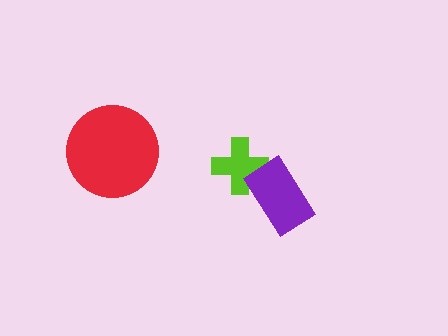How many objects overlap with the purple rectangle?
1 object overlaps with the purple rectangle.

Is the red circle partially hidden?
No, no other shape covers it.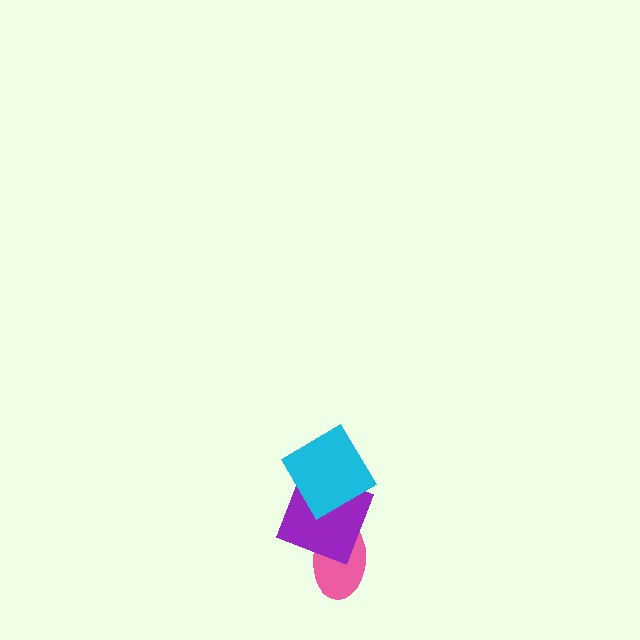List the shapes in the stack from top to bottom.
From top to bottom: the cyan diamond, the purple square, the pink ellipse.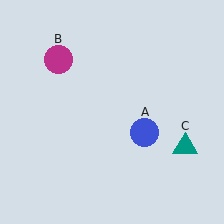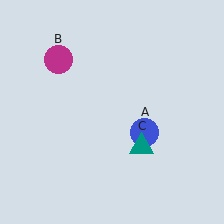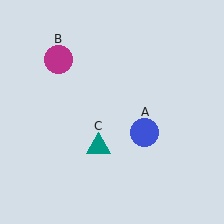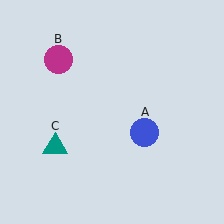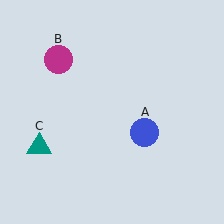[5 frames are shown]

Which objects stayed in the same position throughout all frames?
Blue circle (object A) and magenta circle (object B) remained stationary.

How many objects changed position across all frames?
1 object changed position: teal triangle (object C).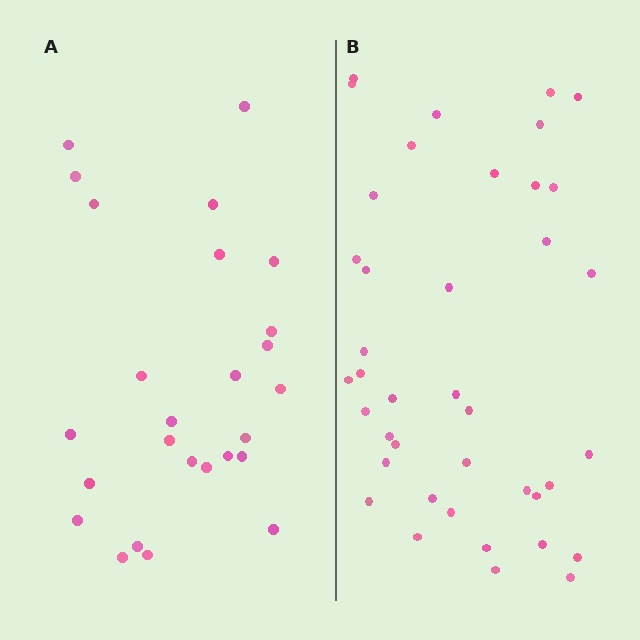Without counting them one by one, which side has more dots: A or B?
Region B (the right region) has more dots.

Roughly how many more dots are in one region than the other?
Region B has approximately 15 more dots than region A.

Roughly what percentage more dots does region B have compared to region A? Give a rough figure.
About 55% more.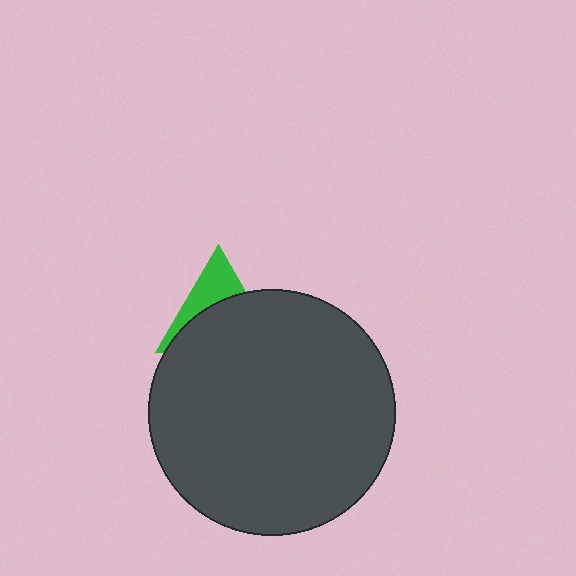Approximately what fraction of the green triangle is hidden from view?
Roughly 64% of the green triangle is hidden behind the dark gray circle.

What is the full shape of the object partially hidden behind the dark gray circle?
The partially hidden object is a green triangle.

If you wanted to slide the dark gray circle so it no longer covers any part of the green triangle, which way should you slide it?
Slide it down — that is the most direct way to separate the two shapes.